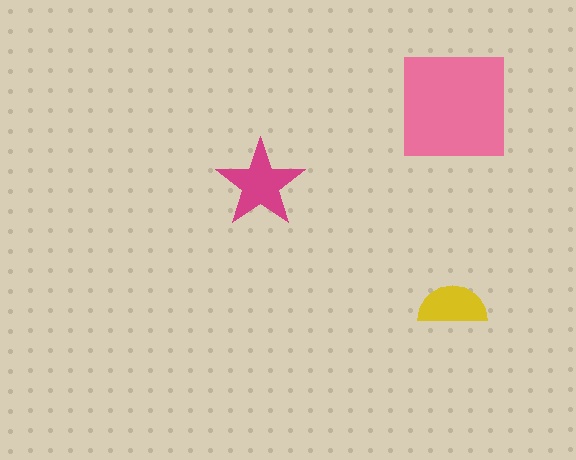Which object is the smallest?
The yellow semicircle.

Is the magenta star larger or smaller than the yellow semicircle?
Larger.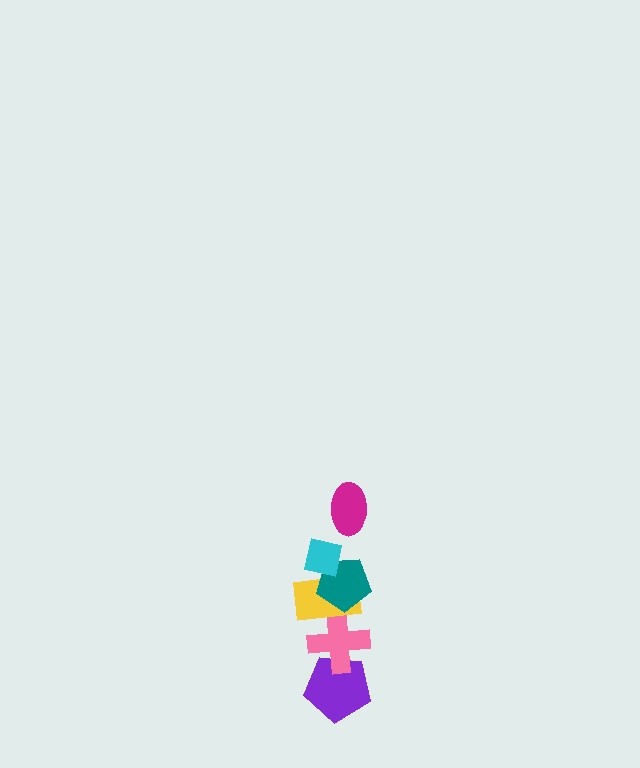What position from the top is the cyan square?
The cyan square is 2nd from the top.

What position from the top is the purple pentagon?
The purple pentagon is 6th from the top.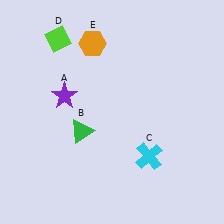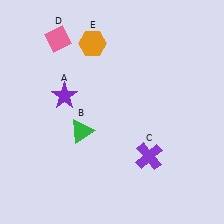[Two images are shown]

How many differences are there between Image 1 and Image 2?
There are 2 differences between the two images.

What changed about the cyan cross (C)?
In Image 1, C is cyan. In Image 2, it changed to purple.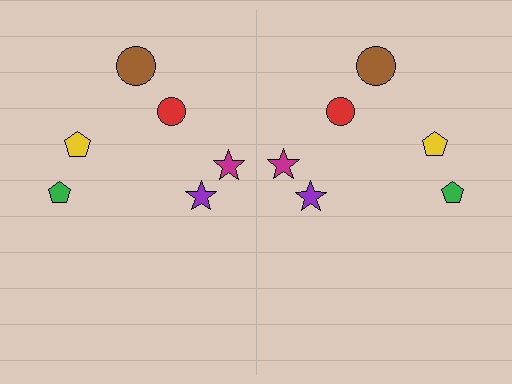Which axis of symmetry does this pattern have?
The pattern has a vertical axis of symmetry running through the center of the image.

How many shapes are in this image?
There are 12 shapes in this image.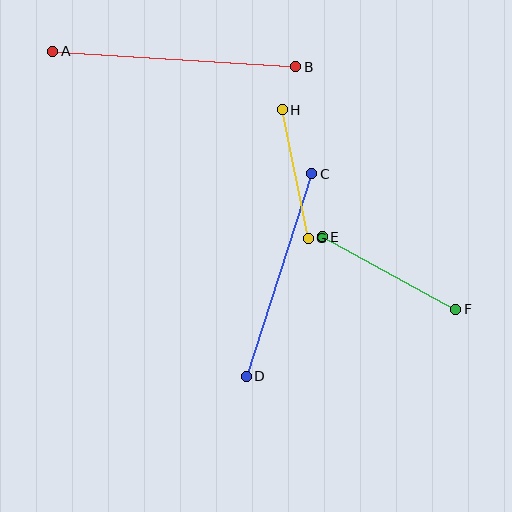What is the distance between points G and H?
The distance is approximately 131 pixels.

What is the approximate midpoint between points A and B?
The midpoint is at approximately (174, 59) pixels.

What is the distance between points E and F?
The distance is approximately 152 pixels.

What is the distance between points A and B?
The distance is approximately 243 pixels.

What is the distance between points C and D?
The distance is approximately 213 pixels.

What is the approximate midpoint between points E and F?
The midpoint is at approximately (389, 273) pixels.